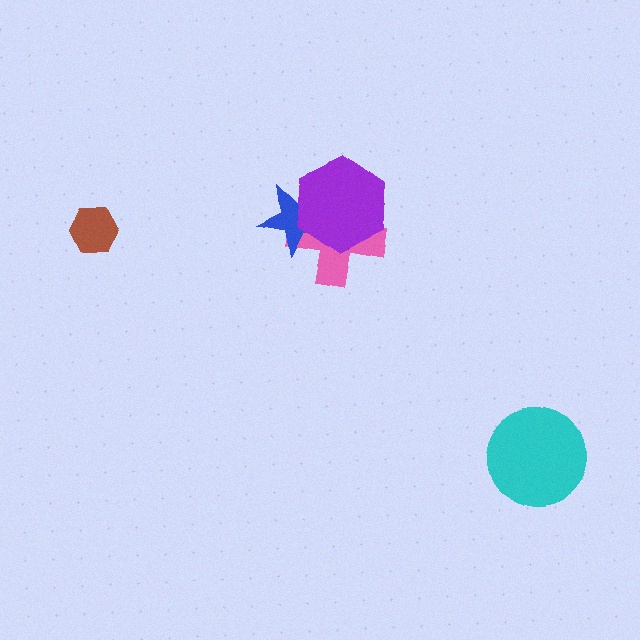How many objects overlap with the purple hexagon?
2 objects overlap with the purple hexagon.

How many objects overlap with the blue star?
2 objects overlap with the blue star.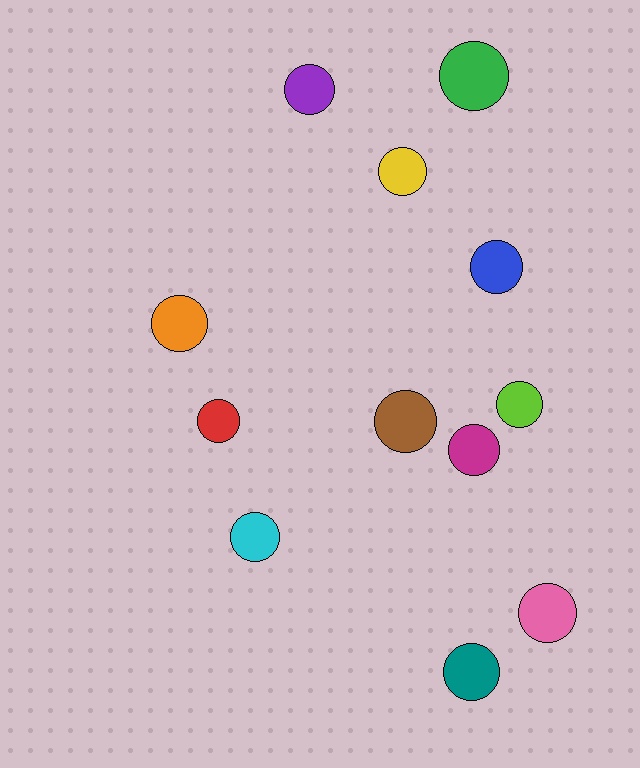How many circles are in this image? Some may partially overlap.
There are 12 circles.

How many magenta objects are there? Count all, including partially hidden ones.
There is 1 magenta object.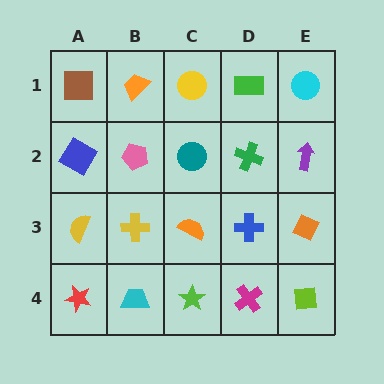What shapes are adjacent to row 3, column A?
A blue diamond (row 2, column A), a red star (row 4, column A), a yellow cross (row 3, column B).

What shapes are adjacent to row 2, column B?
An orange trapezoid (row 1, column B), a yellow cross (row 3, column B), a blue diamond (row 2, column A), a teal circle (row 2, column C).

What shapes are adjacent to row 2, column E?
A cyan circle (row 1, column E), an orange diamond (row 3, column E), a green cross (row 2, column D).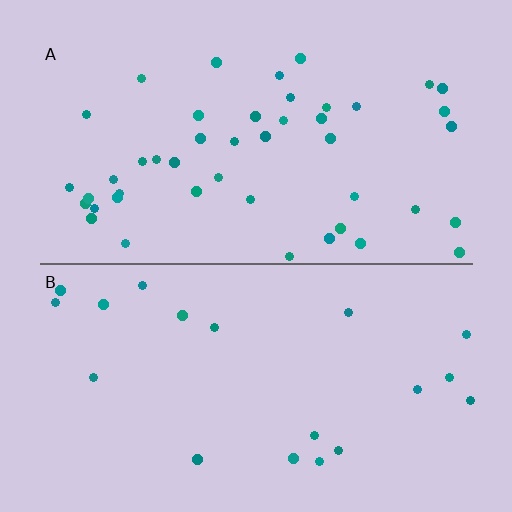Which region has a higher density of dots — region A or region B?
A (the top).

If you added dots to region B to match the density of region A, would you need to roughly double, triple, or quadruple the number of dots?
Approximately double.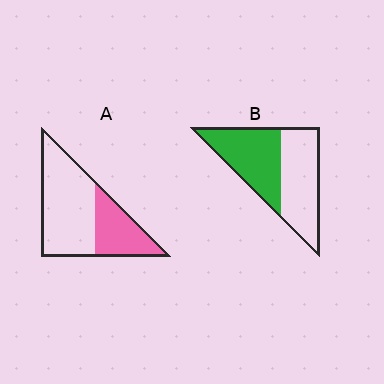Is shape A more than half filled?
No.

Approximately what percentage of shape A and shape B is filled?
A is approximately 35% and B is approximately 50%.